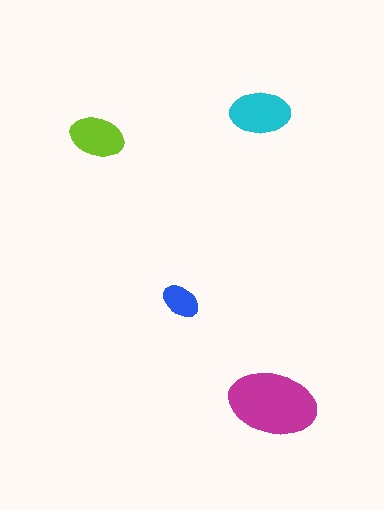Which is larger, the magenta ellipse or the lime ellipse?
The magenta one.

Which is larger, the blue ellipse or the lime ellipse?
The lime one.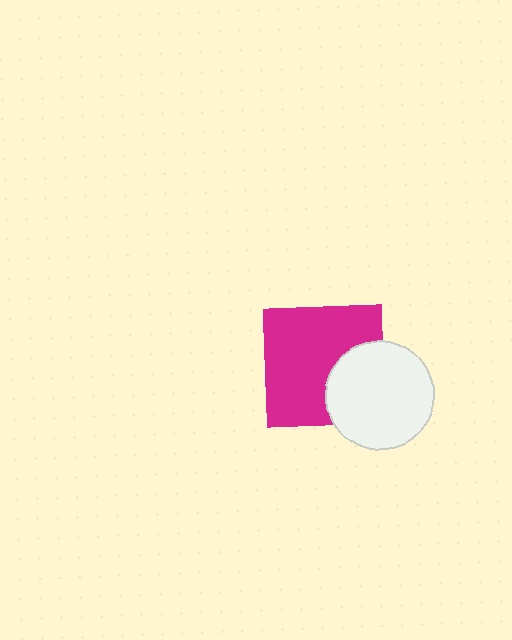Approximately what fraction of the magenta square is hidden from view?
Roughly 30% of the magenta square is hidden behind the white circle.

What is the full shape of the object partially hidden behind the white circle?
The partially hidden object is a magenta square.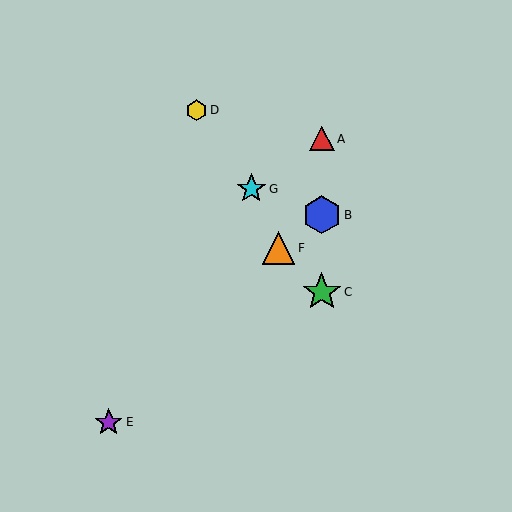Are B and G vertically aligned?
No, B is at x≈322 and G is at x≈251.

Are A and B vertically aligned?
Yes, both are at x≈322.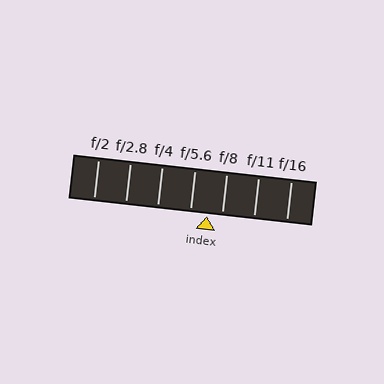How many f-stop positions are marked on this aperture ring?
There are 7 f-stop positions marked.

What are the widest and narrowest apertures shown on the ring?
The widest aperture shown is f/2 and the narrowest is f/16.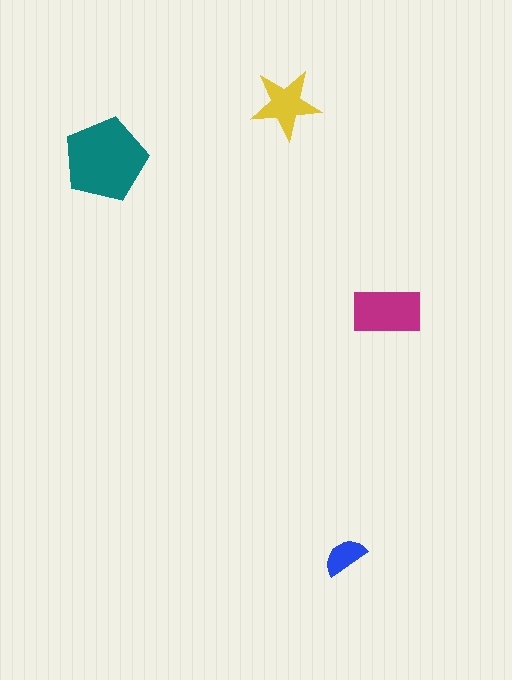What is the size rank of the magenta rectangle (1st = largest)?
2nd.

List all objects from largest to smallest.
The teal pentagon, the magenta rectangle, the yellow star, the blue semicircle.